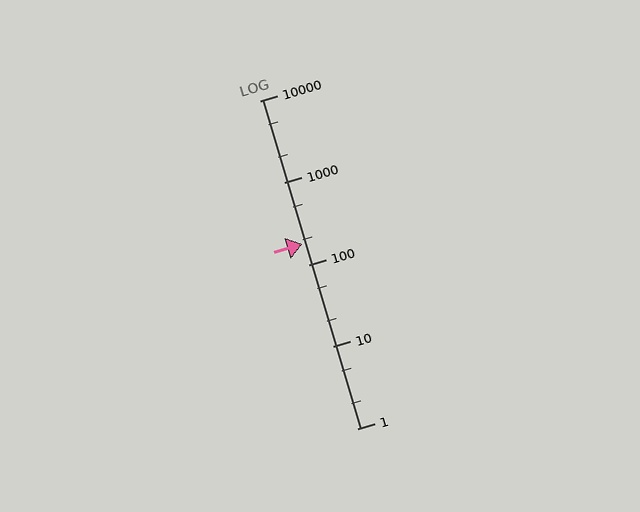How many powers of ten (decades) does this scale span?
The scale spans 4 decades, from 1 to 10000.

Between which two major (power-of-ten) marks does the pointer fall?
The pointer is between 100 and 1000.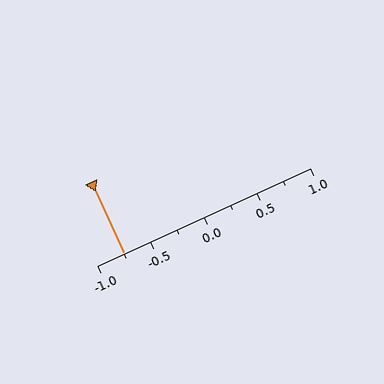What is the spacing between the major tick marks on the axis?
The major ticks are spaced 0.5 apart.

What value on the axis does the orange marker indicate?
The marker indicates approximately -0.75.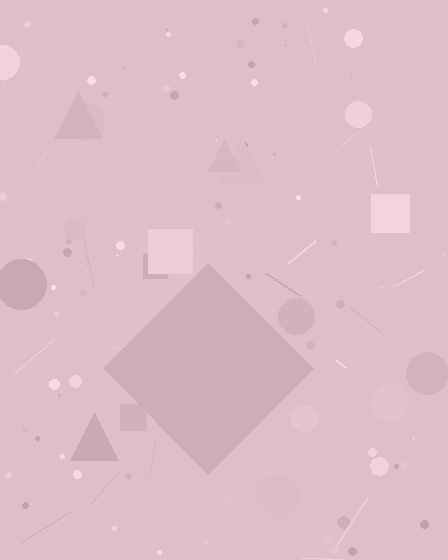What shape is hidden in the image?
A diamond is hidden in the image.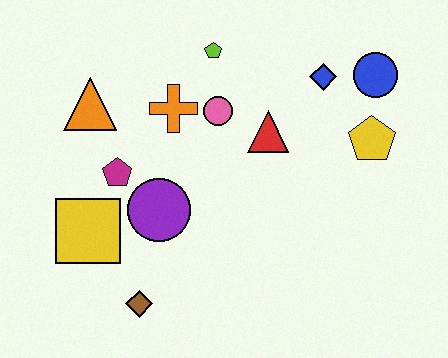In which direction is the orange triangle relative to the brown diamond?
The orange triangle is above the brown diamond.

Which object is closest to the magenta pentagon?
The purple circle is closest to the magenta pentagon.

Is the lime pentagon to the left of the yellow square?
No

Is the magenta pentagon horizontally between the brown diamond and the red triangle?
No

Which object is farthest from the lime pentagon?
The brown diamond is farthest from the lime pentagon.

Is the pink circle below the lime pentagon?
Yes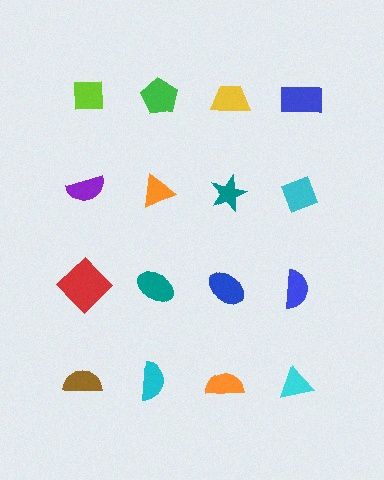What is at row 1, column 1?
A lime square.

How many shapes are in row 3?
4 shapes.